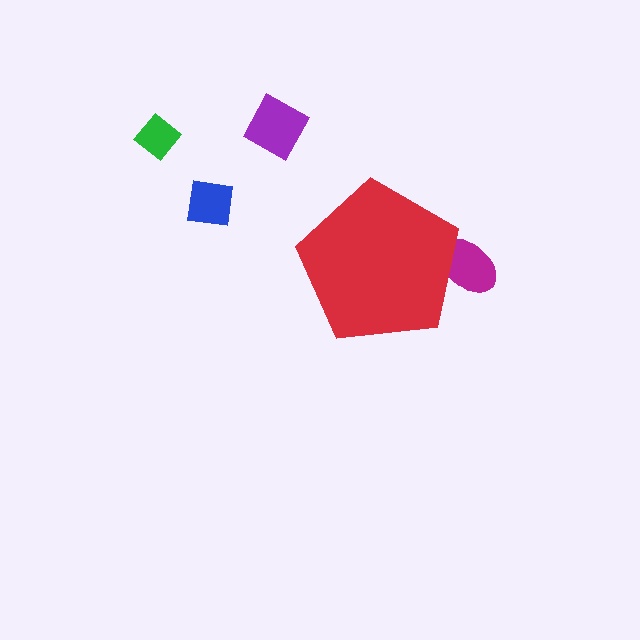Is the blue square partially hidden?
No, the blue square is fully visible.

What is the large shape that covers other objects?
A red pentagon.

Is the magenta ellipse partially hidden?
Yes, the magenta ellipse is partially hidden behind the red pentagon.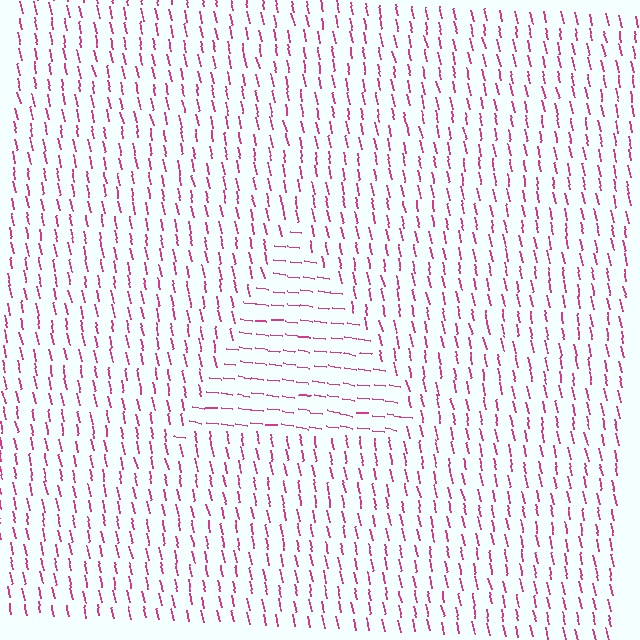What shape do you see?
I see a triangle.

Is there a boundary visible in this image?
Yes, there is a texture boundary formed by a change in line orientation.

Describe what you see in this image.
The image is filled with small magenta line segments. A triangle region in the image has lines oriented differently from the surrounding lines, creating a visible texture boundary.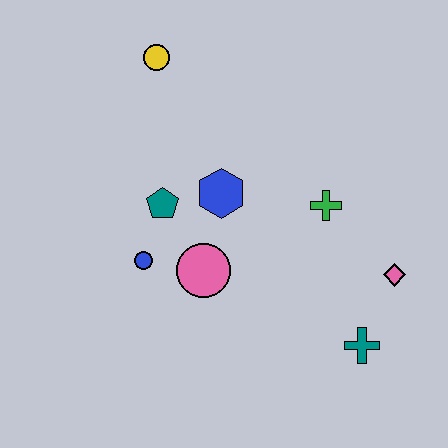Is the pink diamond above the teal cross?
Yes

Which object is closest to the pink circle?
The blue circle is closest to the pink circle.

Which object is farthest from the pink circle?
The yellow circle is farthest from the pink circle.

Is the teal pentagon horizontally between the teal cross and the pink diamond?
No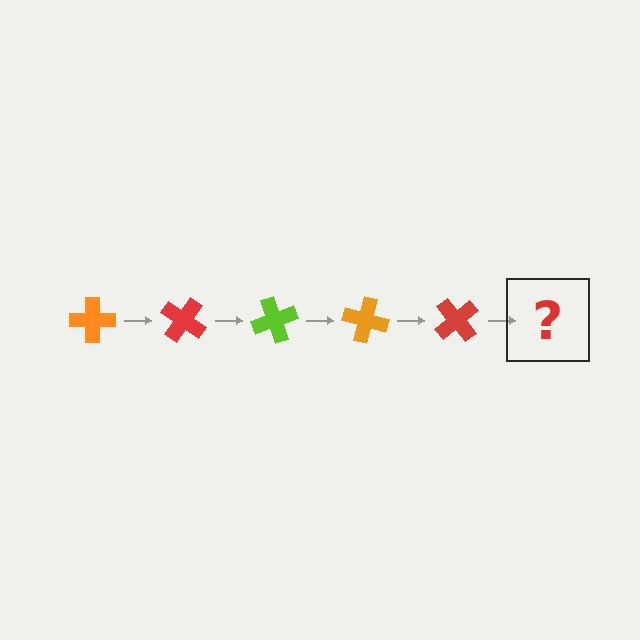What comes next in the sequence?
The next element should be a lime cross, rotated 175 degrees from the start.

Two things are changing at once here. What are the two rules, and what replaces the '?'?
The two rules are that it rotates 35 degrees each step and the color cycles through orange, red, and lime. The '?' should be a lime cross, rotated 175 degrees from the start.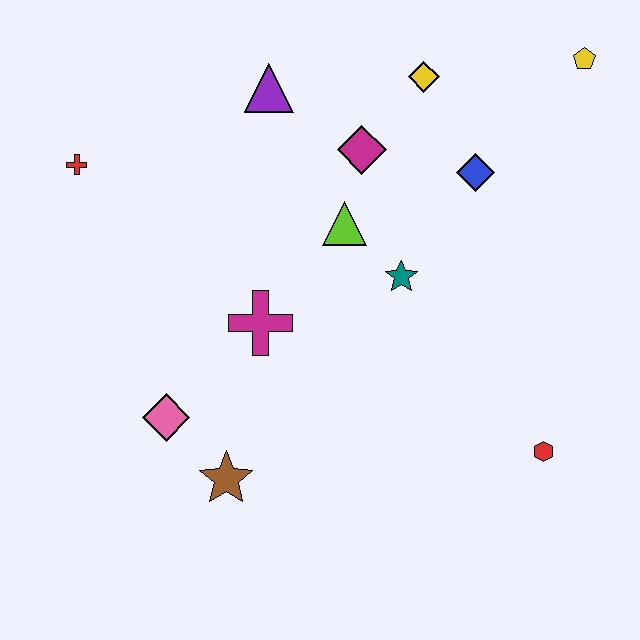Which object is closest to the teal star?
The lime triangle is closest to the teal star.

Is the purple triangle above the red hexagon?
Yes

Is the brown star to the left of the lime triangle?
Yes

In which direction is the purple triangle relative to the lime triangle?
The purple triangle is above the lime triangle.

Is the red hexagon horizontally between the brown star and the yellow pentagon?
Yes